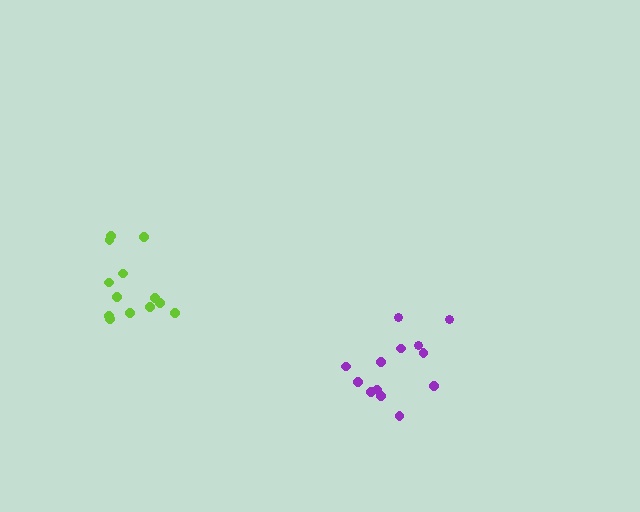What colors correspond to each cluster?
The clusters are colored: purple, lime.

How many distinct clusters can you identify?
There are 2 distinct clusters.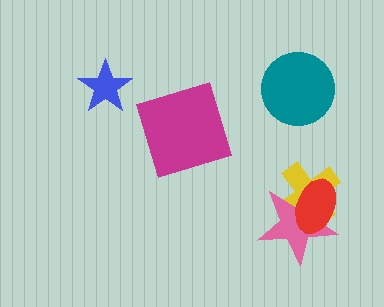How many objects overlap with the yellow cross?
2 objects overlap with the yellow cross.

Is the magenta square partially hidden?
No, no other shape covers it.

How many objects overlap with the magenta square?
0 objects overlap with the magenta square.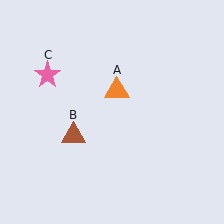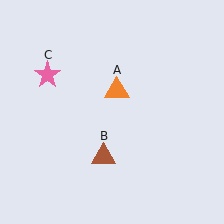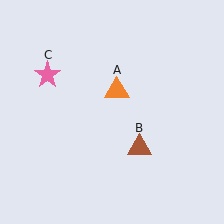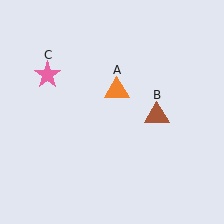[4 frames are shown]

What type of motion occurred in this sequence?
The brown triangle (object B) rotated counterclockwise around the center of the scene.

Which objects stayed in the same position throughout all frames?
Orange triangle (object A) and pink star (object C) remained stationary.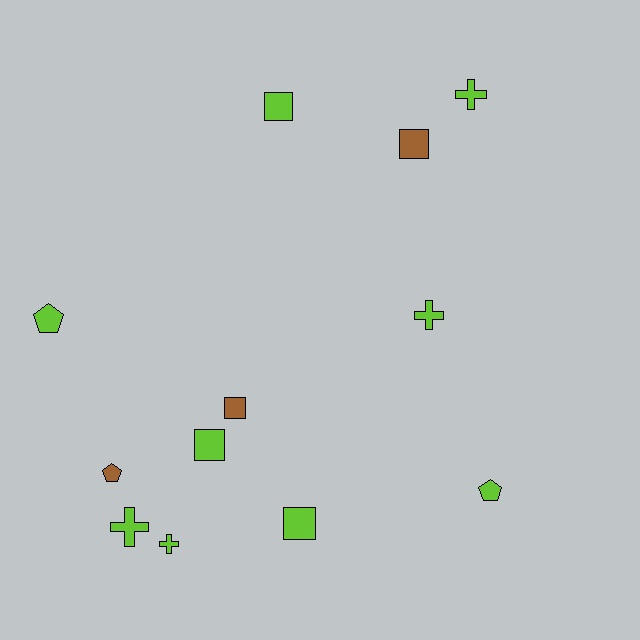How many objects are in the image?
There are 12 objects.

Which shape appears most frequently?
Square, with 5 objects.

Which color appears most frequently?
Lime, with 9 objects.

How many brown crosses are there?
There are no brown crosses.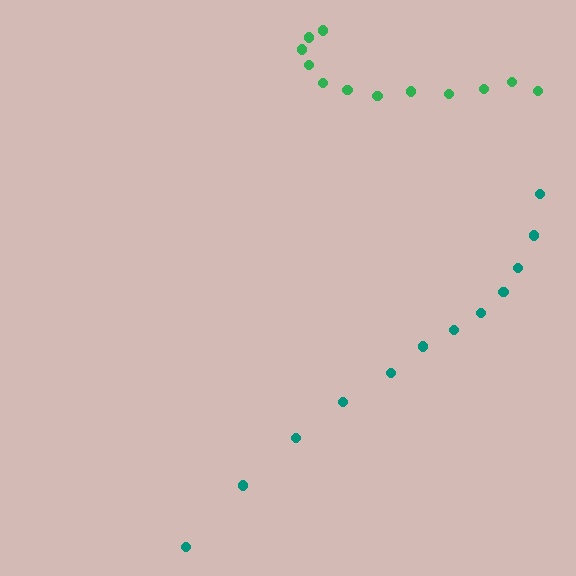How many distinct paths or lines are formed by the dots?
There are 2 distinct paths.